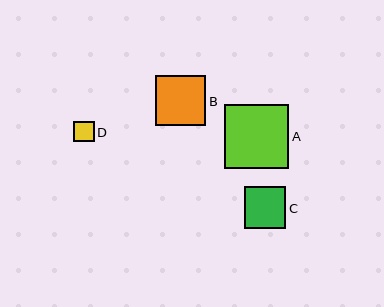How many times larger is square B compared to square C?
Square B is approximately 1.2 times the size of square C.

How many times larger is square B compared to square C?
Square B is approximately 1.2 times the size of square C.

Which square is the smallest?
Square D is the smallest with a size of approximately 20 pixels.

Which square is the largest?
Square A is the largest with a size of approximately 64 pixels.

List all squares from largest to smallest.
From largest to smallest: A, B, C, D.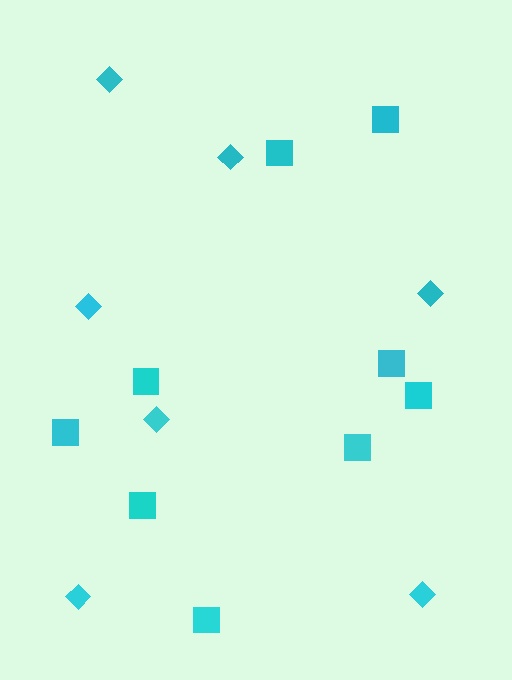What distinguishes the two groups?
There are 2 groups: one group of squares (9) and one group of diamonds (7).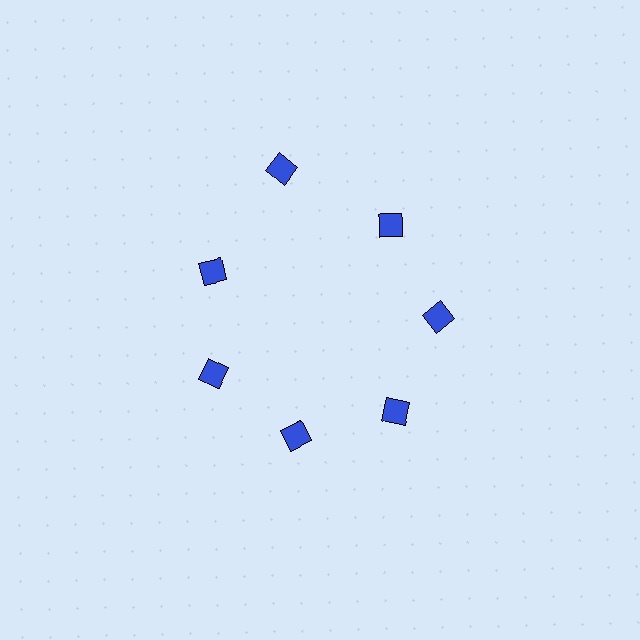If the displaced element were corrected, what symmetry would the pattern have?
It would have 7-fold rotational symmetry — the pattern would map onto itself every 51 degrees.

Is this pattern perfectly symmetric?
No. The 7 blue diamonds are arranged in a ring, but one element near the 12 o'clock position is pushed outward from the center, breaking the 7-fold rotational symmetry.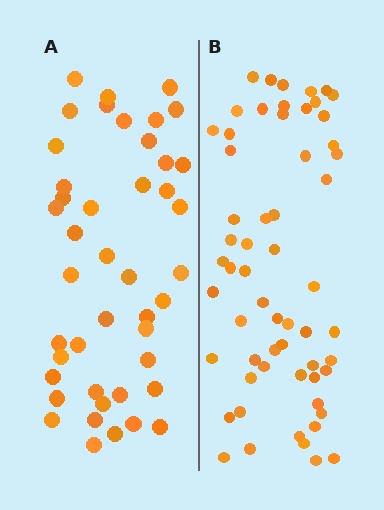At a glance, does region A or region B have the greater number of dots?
Region B (the right region) has more dots.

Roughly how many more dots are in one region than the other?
Region B has approximately 15 more dots than region A.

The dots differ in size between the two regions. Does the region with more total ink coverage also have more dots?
No. Region A has more total ink coverage because its dots are larger, but region B actually contains more individual dots. Total area can be misleading — the number of items is what matters here.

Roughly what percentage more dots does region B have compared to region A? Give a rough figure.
About 35% more.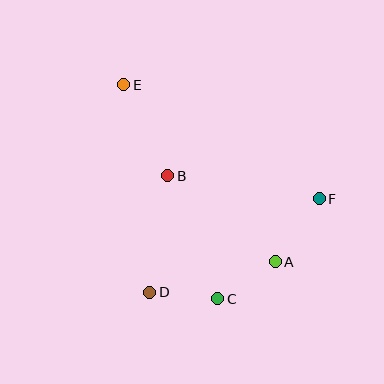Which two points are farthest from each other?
Points C and E are farthest from each other.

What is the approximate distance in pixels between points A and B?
The distance between A and B is approximately 138 pixels.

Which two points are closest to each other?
Points C and D are closest to each other.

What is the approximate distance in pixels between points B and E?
The distance between B and E is approximately 101 pixels.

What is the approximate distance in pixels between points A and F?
The distance between A and F is approximately 77 pixels.